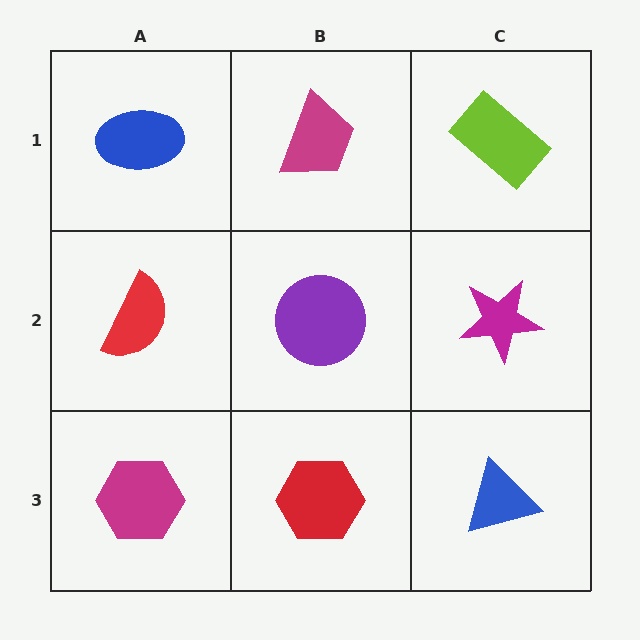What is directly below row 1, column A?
A red semicircle.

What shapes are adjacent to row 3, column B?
A purple circle (row 2, column B), a magenta hexagon (row 3, column A), a blue triangle (row 3, column C).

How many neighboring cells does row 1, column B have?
3.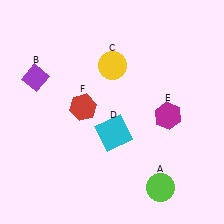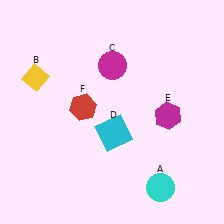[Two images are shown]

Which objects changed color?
A changed from lime to cyan. B changed from purple to yellow. C changed from yellow to magenta.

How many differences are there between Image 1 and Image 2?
There are 3 differences between the two images.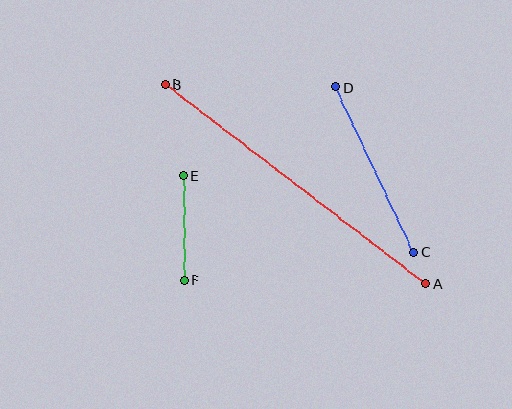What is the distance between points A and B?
The distance is approximately 327 pixels.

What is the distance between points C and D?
The distance is approximately 182 pixels.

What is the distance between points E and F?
The distance is approximately 105 pixels.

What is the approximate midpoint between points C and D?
The midpoint is at approximately (375, 170) pixels.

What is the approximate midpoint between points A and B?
The midpoint is at approximately (295, 184) pixels.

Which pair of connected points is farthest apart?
Points A and B are farthest apart.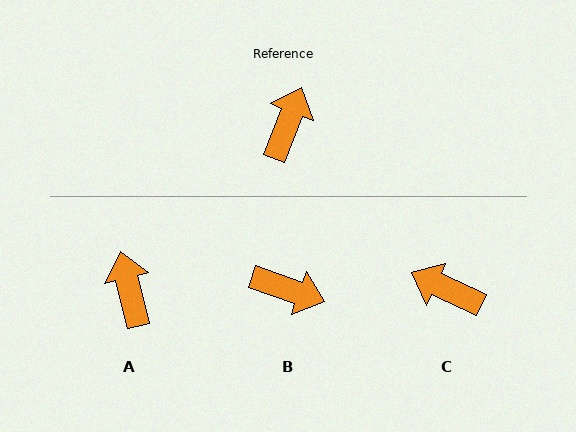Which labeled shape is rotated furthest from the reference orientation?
B, about 88 degrees away.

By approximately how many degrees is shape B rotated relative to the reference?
Approximately 88 degrees clockwise.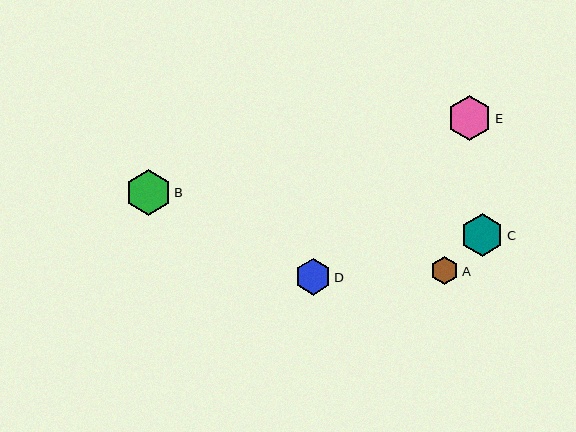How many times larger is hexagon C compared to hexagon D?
Hexagon C is approximately 1.2 times the size of hexagon D.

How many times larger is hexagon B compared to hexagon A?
Hexagon B is approximately 1.7 times the size of hexagon A.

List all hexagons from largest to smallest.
From largest to smallest: B, E, C, D, A.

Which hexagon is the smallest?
Hexagon A is the smallest with a size of approximately 27 pixels.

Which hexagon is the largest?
Hexagon B is the largest with a size of approximately 45 pixels.